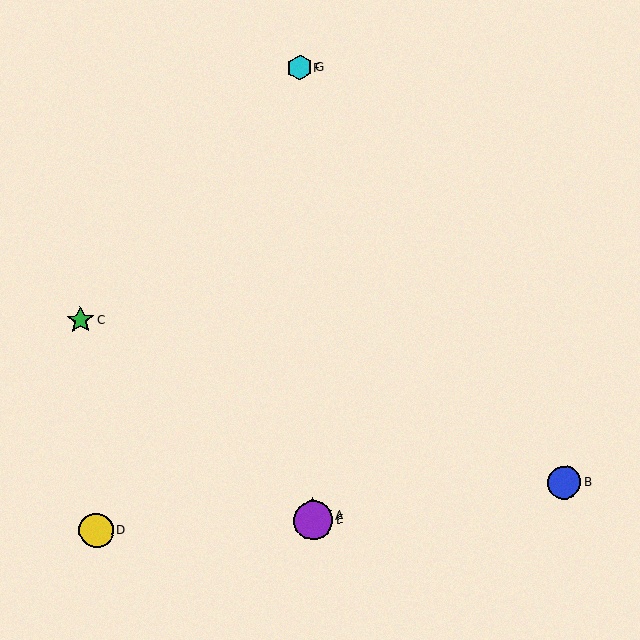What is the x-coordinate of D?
Object D is at x≈96.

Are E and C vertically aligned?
No, E is at x≈314 and C is at x≈80.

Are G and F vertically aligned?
Yes, both are at x≈300.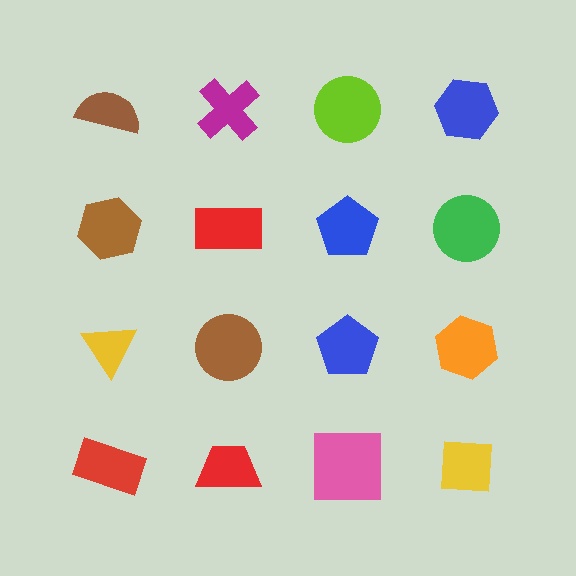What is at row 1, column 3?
A lime circle.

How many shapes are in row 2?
4 shapes.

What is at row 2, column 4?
A green circle.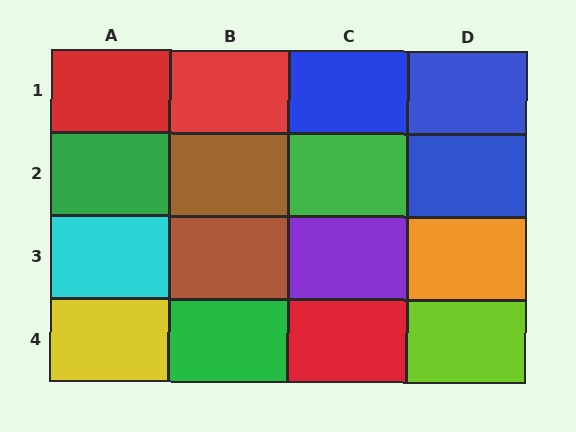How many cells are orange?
1 cell is orange.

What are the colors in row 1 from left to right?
Red, red, blue, blue.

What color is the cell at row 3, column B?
Brown.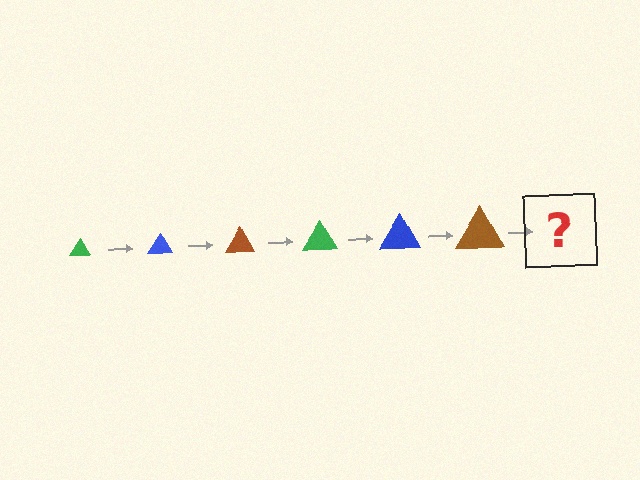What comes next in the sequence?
The next element should be a green triangle, larger than the previous one.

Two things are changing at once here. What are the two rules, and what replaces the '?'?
The two rules are that the triangle grows larger each step and the color cycles through green, blue, and brown. The '?' should be a green triangle, larger than the previous one.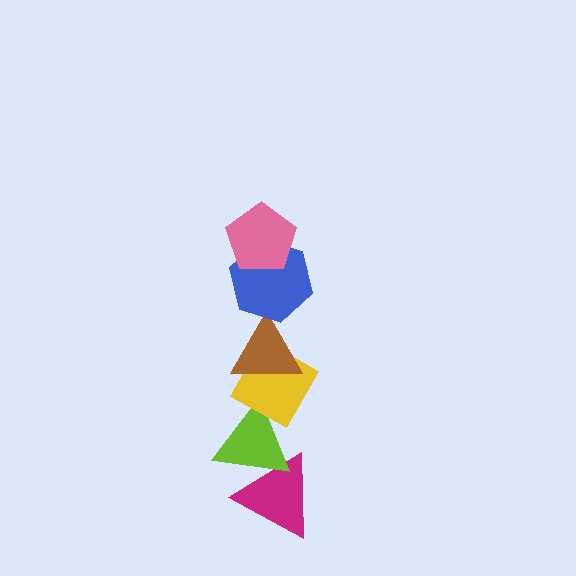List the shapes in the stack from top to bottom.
From top to bottom: the pink pentagon, the blue hexagon, the brown triangle, the yellow diamond, the lime triangle, the magenta triangle.